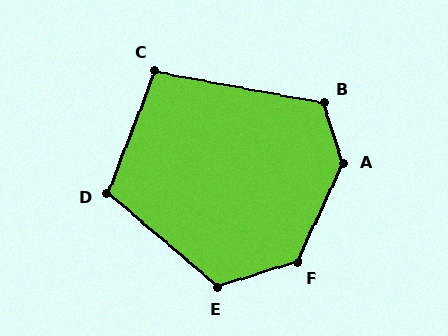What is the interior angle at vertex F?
Approximately 133 degrees (obtuse).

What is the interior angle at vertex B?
Approximately 118 degrees (obtuse).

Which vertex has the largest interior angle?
A, at approximately 137 degrees.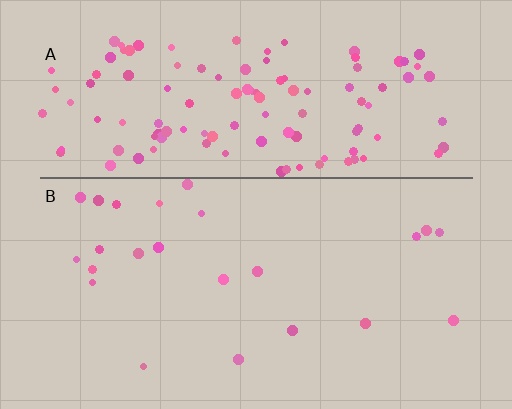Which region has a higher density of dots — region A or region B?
A (the top).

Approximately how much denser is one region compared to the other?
Approximately 5.5× — region A over region B.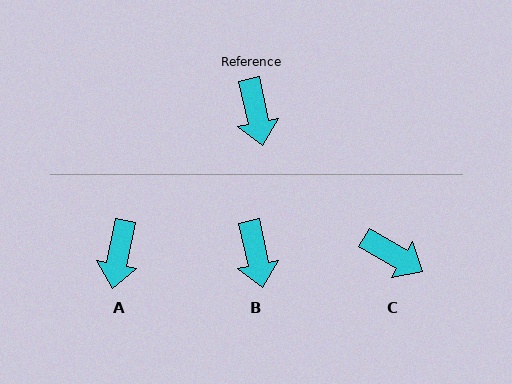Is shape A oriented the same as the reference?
No, it is off by about 23 degrees.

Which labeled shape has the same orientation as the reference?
B.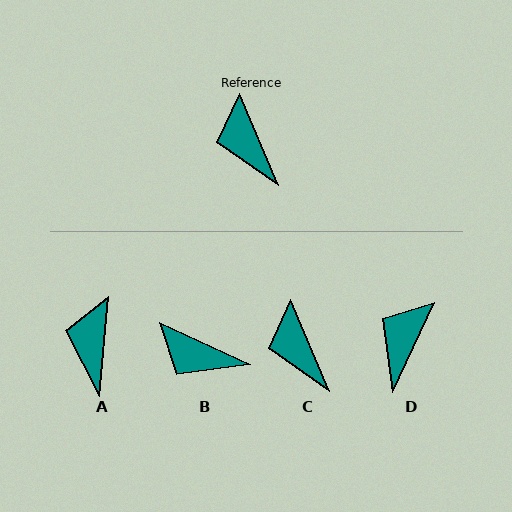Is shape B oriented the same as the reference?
No, it is off by about 42 degrees.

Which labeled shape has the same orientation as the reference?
C.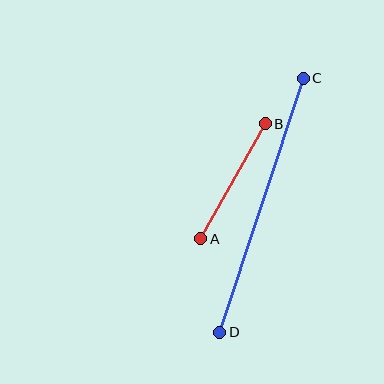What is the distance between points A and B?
The distance is approximately 131 pixels.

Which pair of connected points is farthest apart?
Points C and D are farthest apart.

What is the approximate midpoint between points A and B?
The midpoint is at approximately (233, 181) pixels.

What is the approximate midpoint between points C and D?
The midpoint is at approximately (262, 205) pixels.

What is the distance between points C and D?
The distance is approximately 268 pixels.